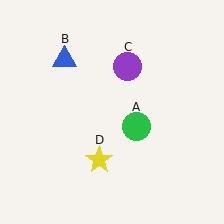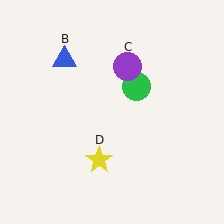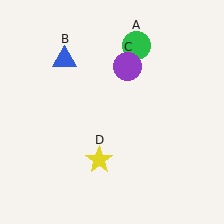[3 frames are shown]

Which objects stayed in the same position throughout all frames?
Blue triangle (object B) and purple circle (object C) and yellow star (object D) remained stationary.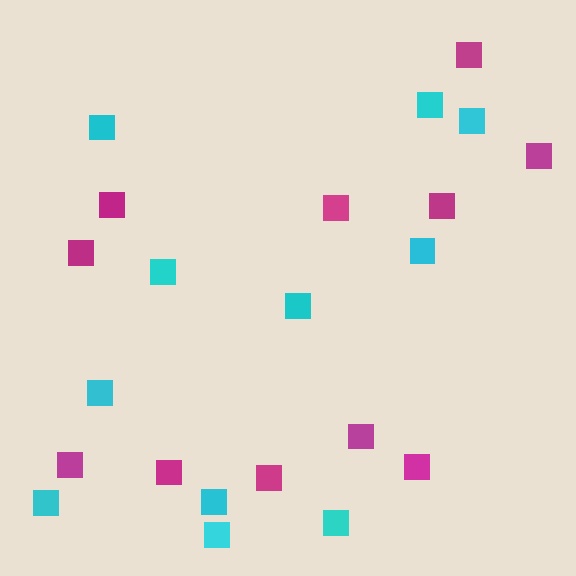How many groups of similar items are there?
There are 2 groups: one group of cyan squares (11) and one group of magenta squares (11).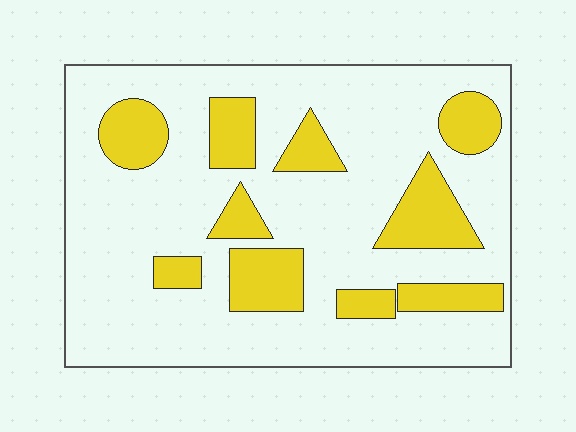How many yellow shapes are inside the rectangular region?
10.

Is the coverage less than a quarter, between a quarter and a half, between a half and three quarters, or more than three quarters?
Less than a quarter.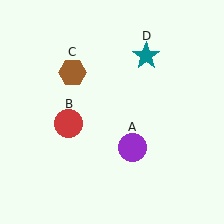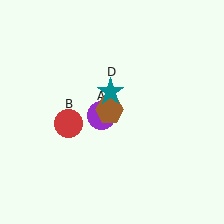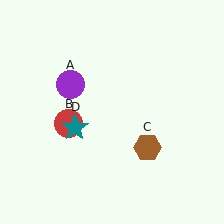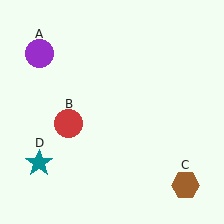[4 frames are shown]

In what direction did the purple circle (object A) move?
The purple circle (object A) moved up and to the left.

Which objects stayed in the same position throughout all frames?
Red circle (object B) remained stationary.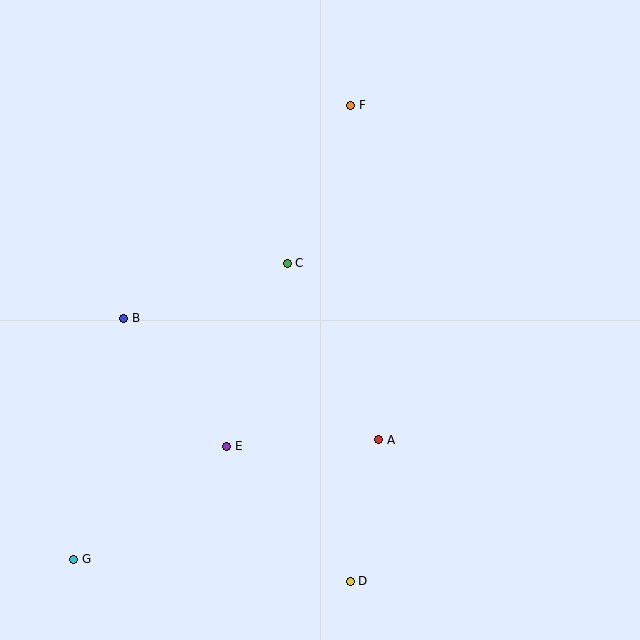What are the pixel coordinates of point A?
Point A is at (379, 440).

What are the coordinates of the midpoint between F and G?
The midpoint between F and G is at (212, 332).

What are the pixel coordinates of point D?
Point D is at (350, 582).